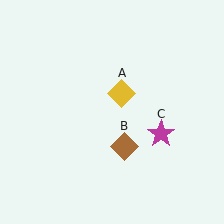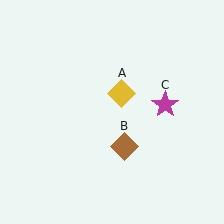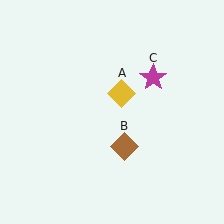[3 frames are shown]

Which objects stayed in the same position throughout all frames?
Yellow diamond (object A) and brown diamond (object B) remained stationary.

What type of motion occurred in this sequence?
The magenta star (object C) rotated counterclockwise around the center of the scene.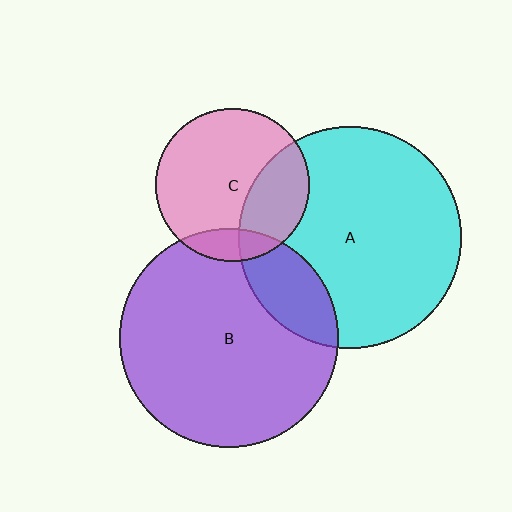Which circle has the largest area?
Circle A (cyan).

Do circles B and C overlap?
Yes.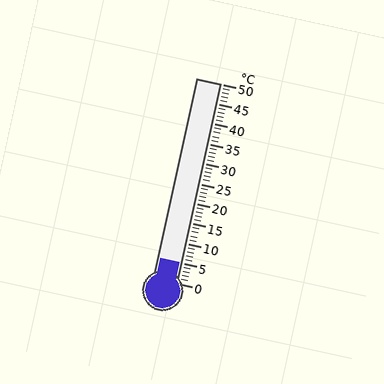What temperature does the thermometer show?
The thermometer shows approximately 5°C.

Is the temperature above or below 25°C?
The temperature is below 25°C.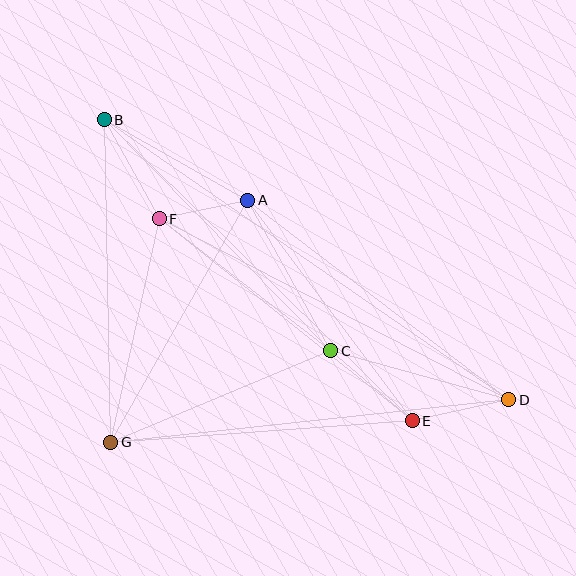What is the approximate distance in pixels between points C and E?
The distance between C and E is approximately 107 pixels.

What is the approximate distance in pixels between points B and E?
The distance between B and E is approximately 430 pixels.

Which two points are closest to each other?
Points A and F are closest to each other.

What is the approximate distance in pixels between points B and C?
The distance between B and C is approximately 323 pixels.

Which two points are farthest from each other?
Points B and D are farthest from each other.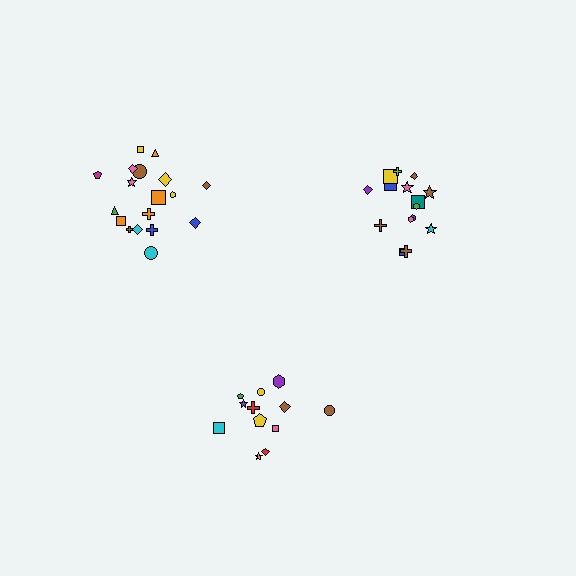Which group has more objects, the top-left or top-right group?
The top-left group.